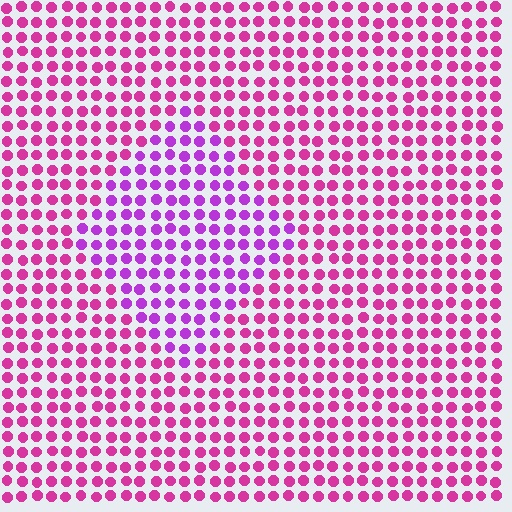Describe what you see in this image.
The image is filled with small magenta elements in a uniform arrangement. A diamond-shaped region is visible where the elements are tinted to a slightly different hue, forming a subtle color boundary.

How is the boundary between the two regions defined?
The boundary is defined purely by a slight shift in hue (about 32 degrees). Spacing, size, and orientation are identical on both sides.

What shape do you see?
I see a diamond.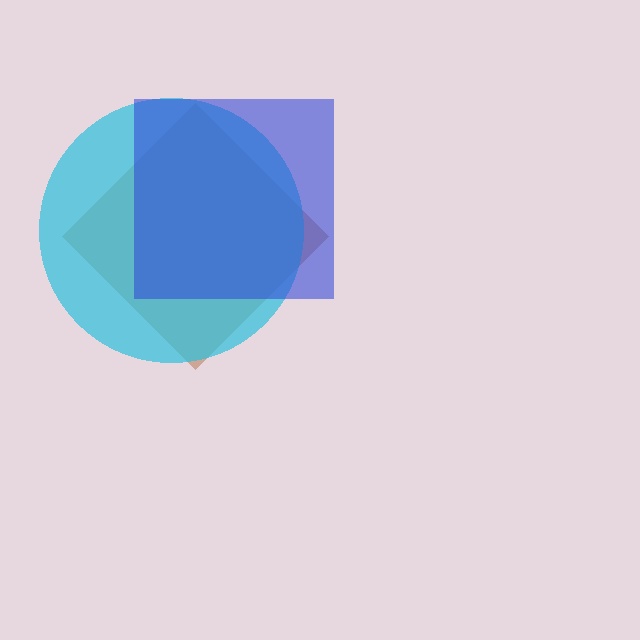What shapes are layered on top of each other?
The layered shapes are: a brown diamond, a cyan circle, a blue square.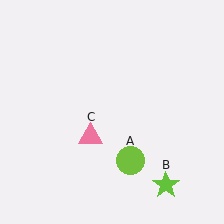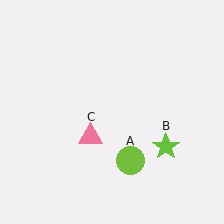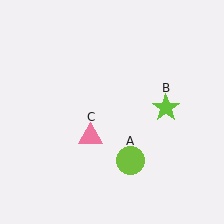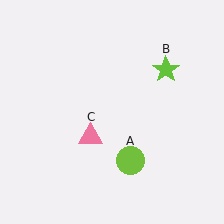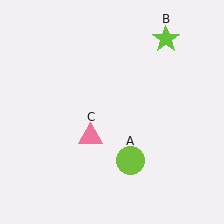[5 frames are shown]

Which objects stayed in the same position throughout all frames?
Lime circle (object A) and pink triangle (object C) remained stationary.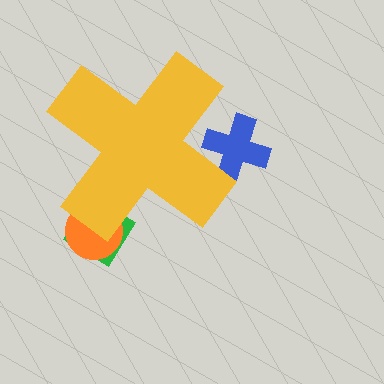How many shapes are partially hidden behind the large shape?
3 shapes are partially hidden.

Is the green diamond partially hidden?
Yes, the green diamond is partially hidden behind the yellow cross.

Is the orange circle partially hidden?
Yes, the orange circle is partially hidden behind the yellow cross.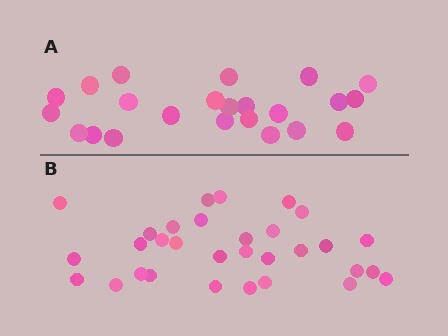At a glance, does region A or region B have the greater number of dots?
Region B (the bottom region) has more dots.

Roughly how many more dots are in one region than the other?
Region B has roughly 8 or so more dots than region A.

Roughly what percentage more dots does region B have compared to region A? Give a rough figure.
About 35% more.